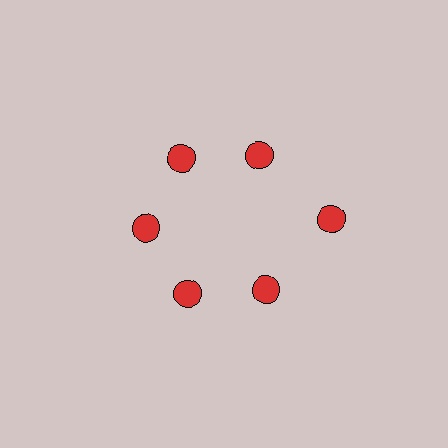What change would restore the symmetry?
The symmetry would be restored by moving it inward, back onto the ring so that all 6 circles sit at equal angles and equal distance from the center.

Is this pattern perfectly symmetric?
No. The 6 red circles are arranged in a ring, but one element near the 3 o'clock position is pushed outward from the center, breaking the 6-fold rotational symmetry.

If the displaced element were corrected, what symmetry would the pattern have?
It would have 6-fold rotational symmetry — the pattern would map onto itself every 60 degrees.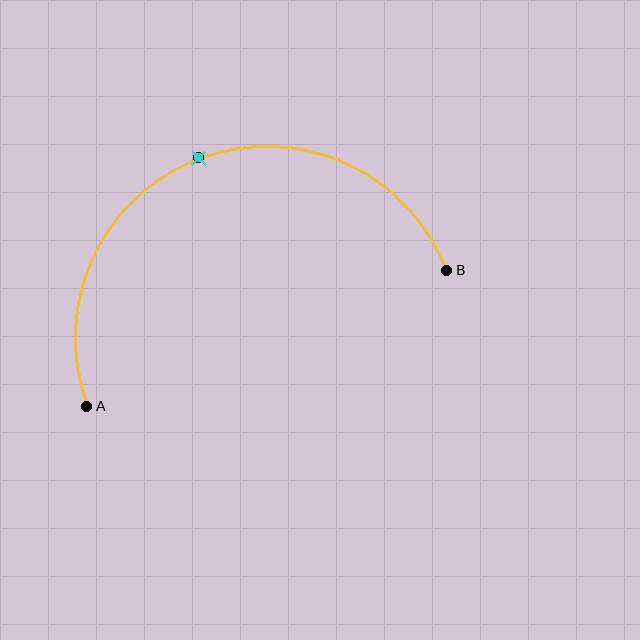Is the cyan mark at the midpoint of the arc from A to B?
Yes. The cyan mark lies on the arc at equal arc-length from both A and B — it is the arc midpoint.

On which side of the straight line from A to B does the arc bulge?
The arc bulges above the straight line connecting A and B.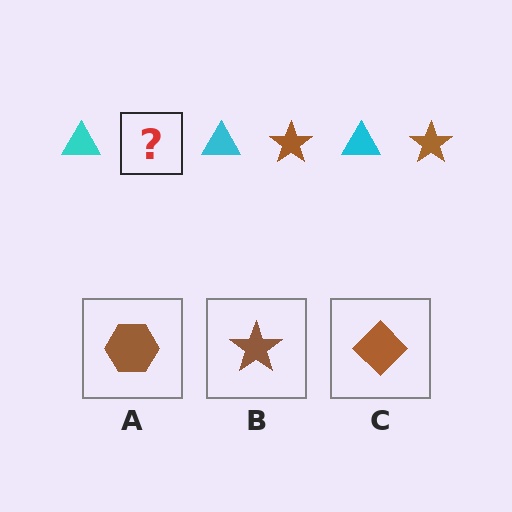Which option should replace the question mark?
Option B.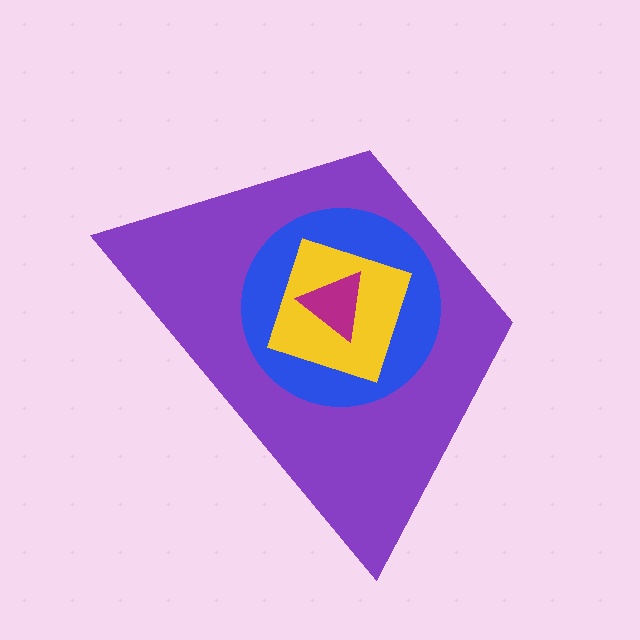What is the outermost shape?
The purple trapezoid.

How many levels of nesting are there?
4.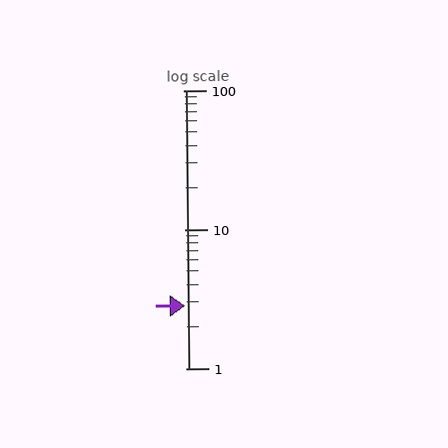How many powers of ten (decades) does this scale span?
The scale spans 2 decades, from 1 to 100.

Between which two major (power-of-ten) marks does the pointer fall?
The pointer is between 1 and 10.